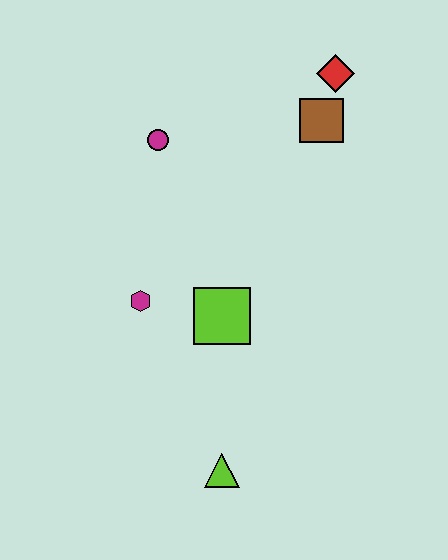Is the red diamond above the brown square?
Yes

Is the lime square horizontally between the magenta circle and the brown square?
Yes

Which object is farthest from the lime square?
The red diamond is farthest from the lime square.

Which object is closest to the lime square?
The magenta hexagon is closest to the lime square.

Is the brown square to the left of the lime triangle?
No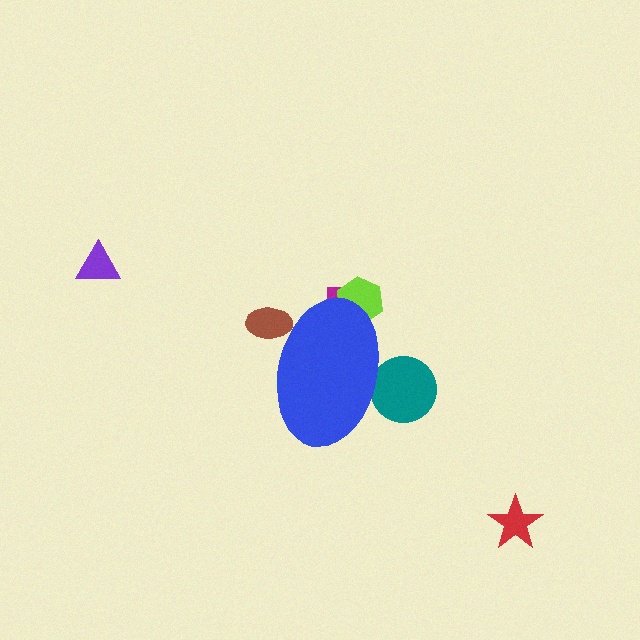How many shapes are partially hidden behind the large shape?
4 shapes are partially hidden.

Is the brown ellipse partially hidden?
Yes, the brown ellipse is partially hidden behind the blue ellipse.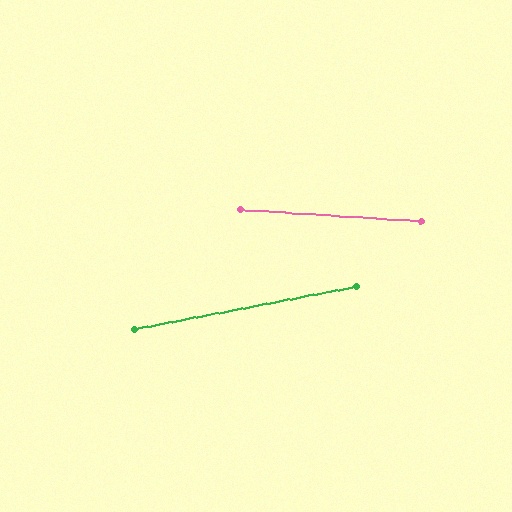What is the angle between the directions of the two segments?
Approximately 15 degrees.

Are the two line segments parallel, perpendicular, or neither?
Neither parallel nor perpendicular — they differ by about 15°.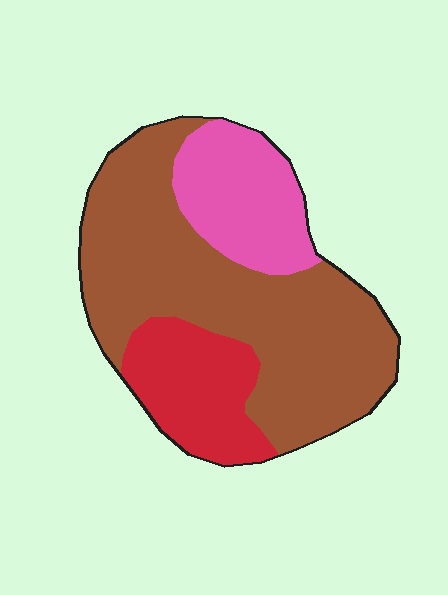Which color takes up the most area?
Brown, at roughly 60%.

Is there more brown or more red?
Brown.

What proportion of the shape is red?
Red takes up about one fifth (1/5) of the shape.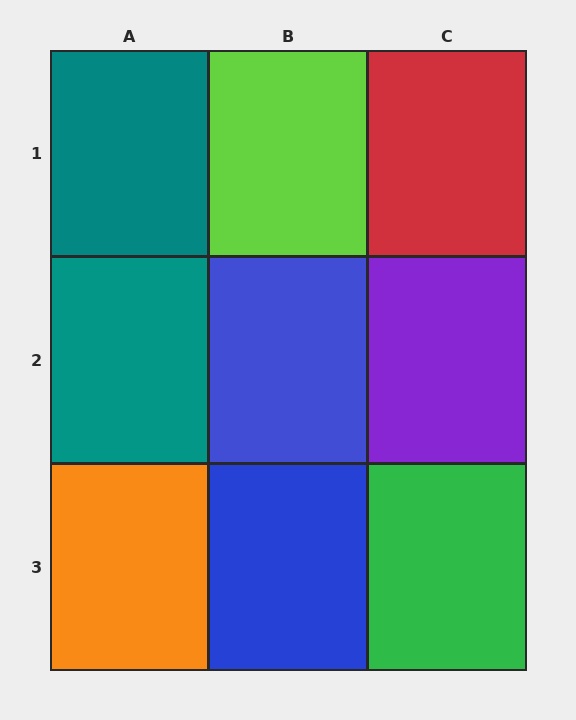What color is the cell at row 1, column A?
Teal.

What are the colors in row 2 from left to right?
Teal, blue, purple.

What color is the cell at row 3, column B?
Blue.